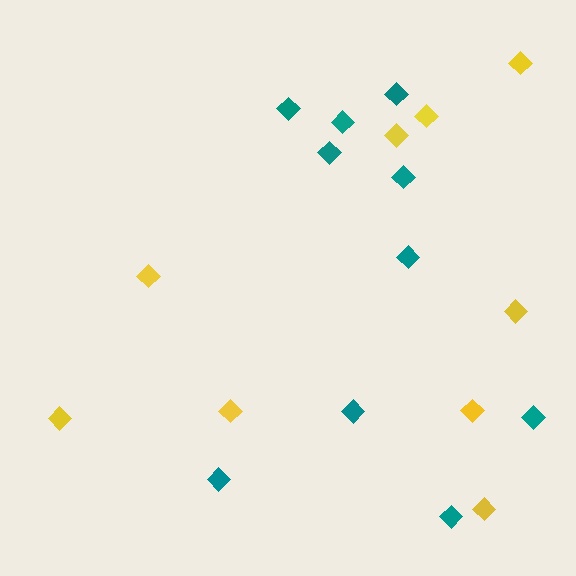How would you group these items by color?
There are 2 groups: one group of teal diamonds (10) and one group of yellow diamonds (9).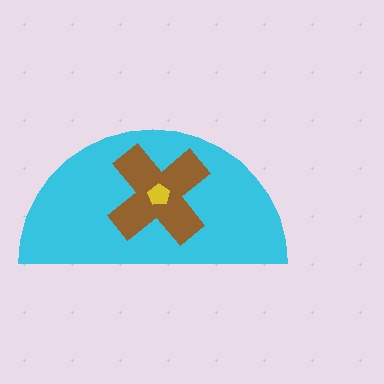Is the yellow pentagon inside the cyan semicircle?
Yes.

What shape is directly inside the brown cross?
The yellow pentagon.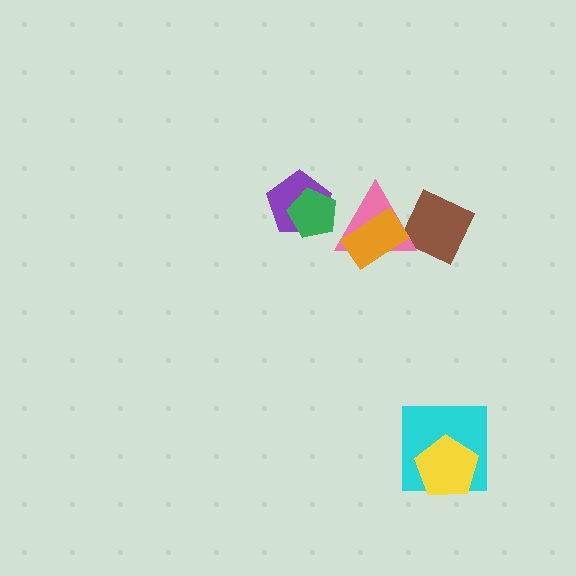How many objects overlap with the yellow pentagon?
1 object overlaps with the yellow pentagon.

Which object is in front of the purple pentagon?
The green pentagon is in front of the purple pentagon.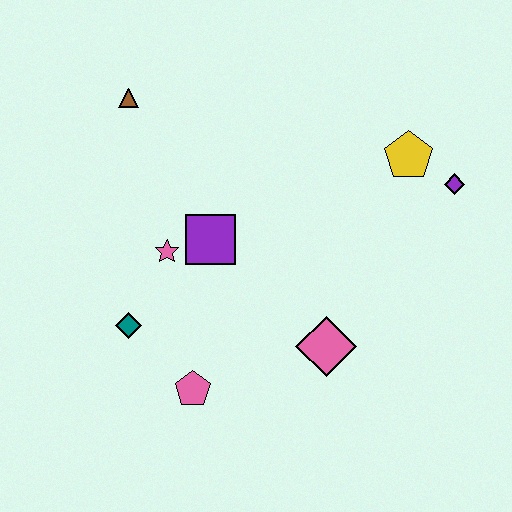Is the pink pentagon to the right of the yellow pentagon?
No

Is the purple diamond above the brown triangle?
No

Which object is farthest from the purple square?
The purple diamond is farthest from the purple square.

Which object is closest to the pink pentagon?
The teal diamond is closest to the pink pentagon.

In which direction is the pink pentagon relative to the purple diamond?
The pink pentagon is to the left of the purple diamond.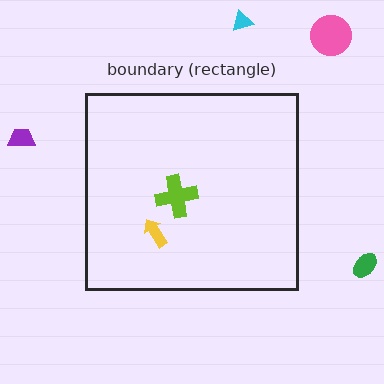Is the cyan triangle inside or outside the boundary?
Outside.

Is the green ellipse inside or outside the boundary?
Outside.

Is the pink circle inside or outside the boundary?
Outside.